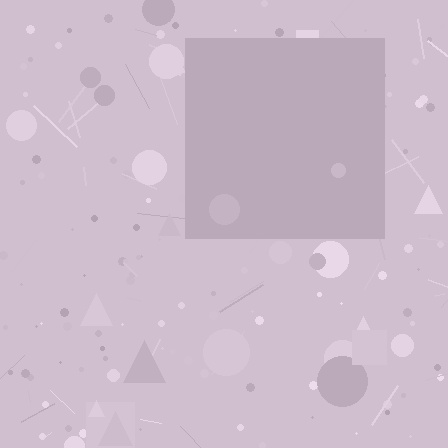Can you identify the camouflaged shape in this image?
The camouflaged shape is a square.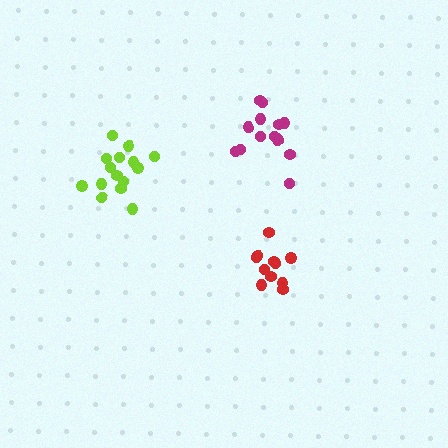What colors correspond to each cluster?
The clusters are colored: magenta, red, lime.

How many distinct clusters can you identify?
There are 3 distinct clusters.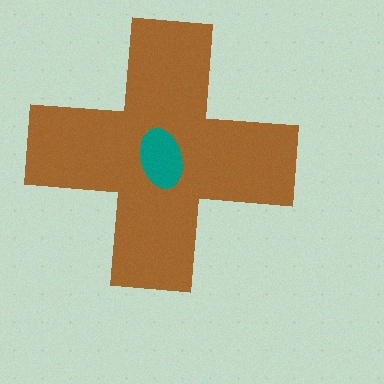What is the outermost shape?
The brown cross.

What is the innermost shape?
The teal ellipse.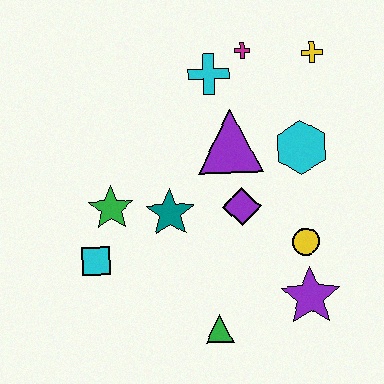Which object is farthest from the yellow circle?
The cyan square is farthest from the yellow circle.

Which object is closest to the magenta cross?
The cyan cross is closest to the magenta cross.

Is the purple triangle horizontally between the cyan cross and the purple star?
Yes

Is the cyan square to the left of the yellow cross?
Yes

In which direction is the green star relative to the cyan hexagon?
The green star is to the left of the cyan hexagon.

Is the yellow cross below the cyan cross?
No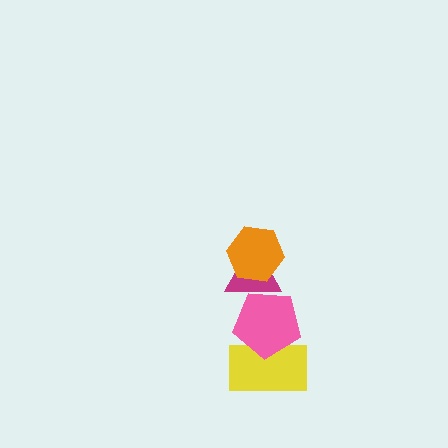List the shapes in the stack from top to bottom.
From top to bottom: the orange hexagon, the magenta triangle, the pink pentagon, the yellow rectangle.